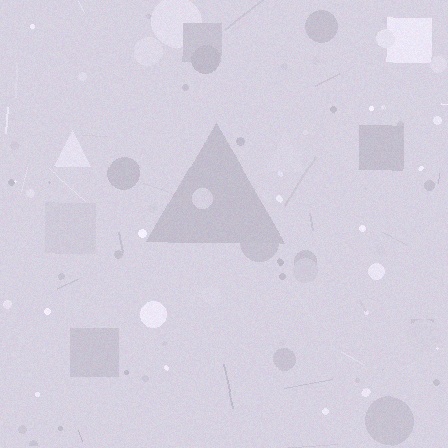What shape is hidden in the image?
A triangle is hidden in the image.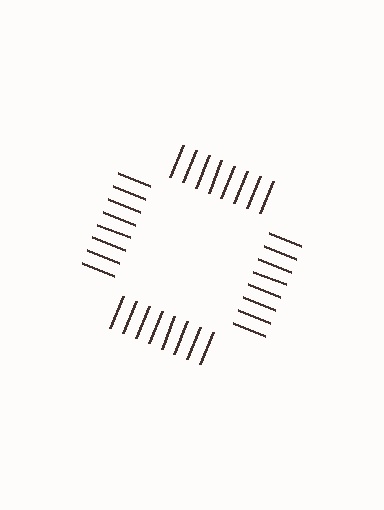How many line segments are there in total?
32 — 8 along each of the 4 edges.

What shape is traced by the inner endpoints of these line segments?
An illusory square — the line segments terminate on its edges but no continuous stroke is drawn.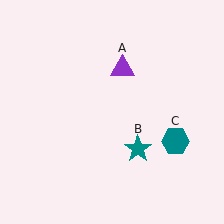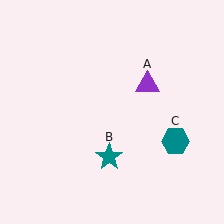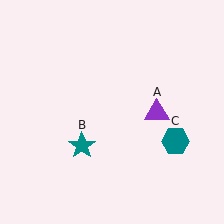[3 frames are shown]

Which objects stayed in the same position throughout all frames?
Teal hexagon (object C) remained stationary.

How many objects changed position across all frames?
2 objects changed position: purple triangle (object A), teal star (object B).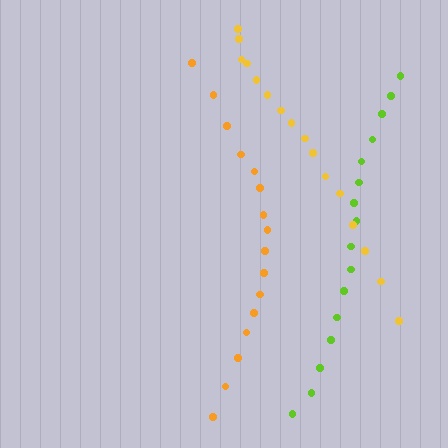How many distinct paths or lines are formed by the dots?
There are 3 distinct paths.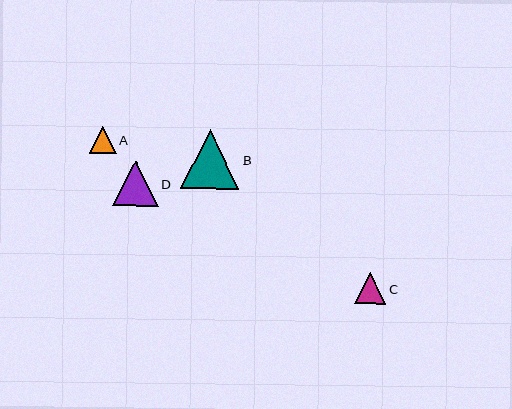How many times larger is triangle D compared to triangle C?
Triangle D is approximately 1.5 times the size of triangle C.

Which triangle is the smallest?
Triangle A is the smallest with a size of approximately 27 pixels.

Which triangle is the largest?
Triangle B is the largest with a size of approximately 58 pixels.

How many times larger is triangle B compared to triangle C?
Triangle B is approximately 1.9 times the size of triangle C.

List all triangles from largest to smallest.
From largest to smallest: B, D, C, A.